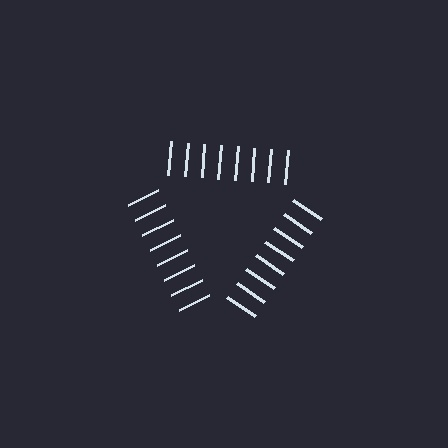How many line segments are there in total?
24 — 8 along each of the 3 edges.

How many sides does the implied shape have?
3 sides — the line-ends trace a triangle.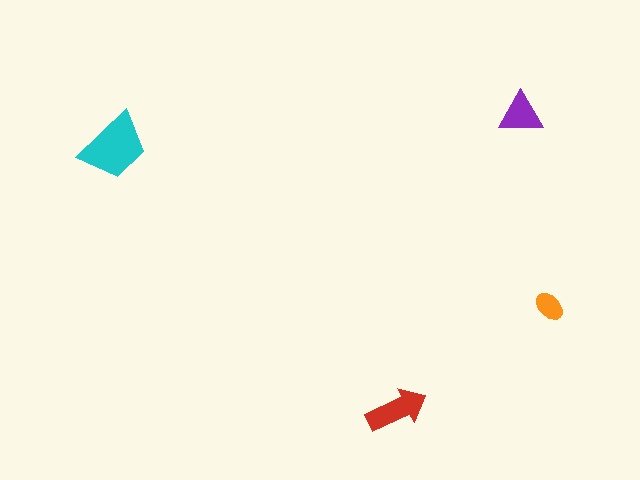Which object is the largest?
The cyan trapezoid.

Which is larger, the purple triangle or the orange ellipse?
The purple triangle.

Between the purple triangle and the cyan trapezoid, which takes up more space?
The cyan trapezoid.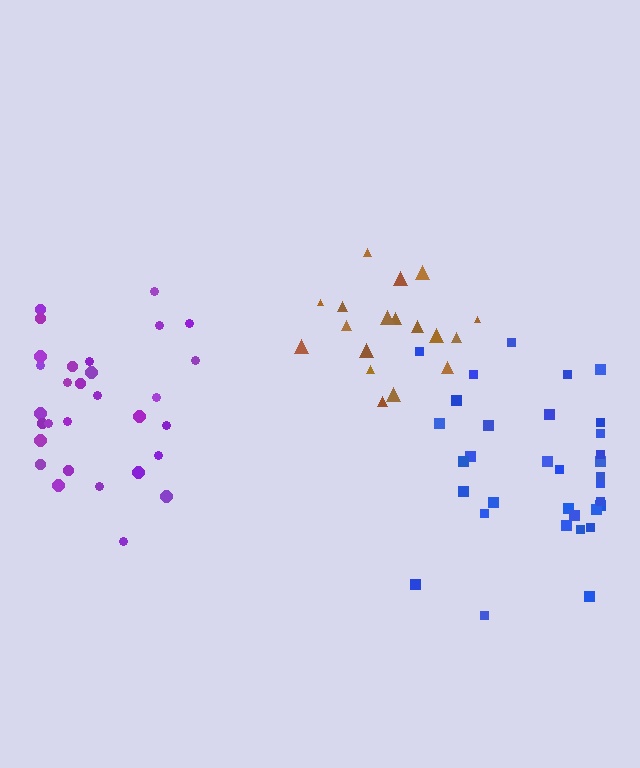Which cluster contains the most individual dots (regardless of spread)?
Blue (33).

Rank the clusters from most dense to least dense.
blue, brown, purple.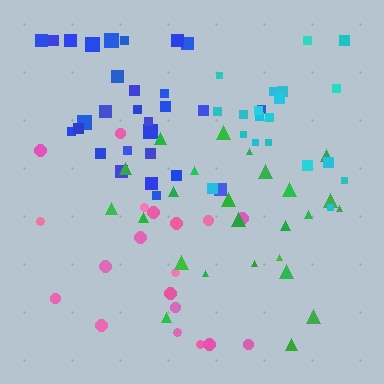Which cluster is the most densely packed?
Cyan.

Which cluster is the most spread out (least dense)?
Pink.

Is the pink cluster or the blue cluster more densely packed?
Blue.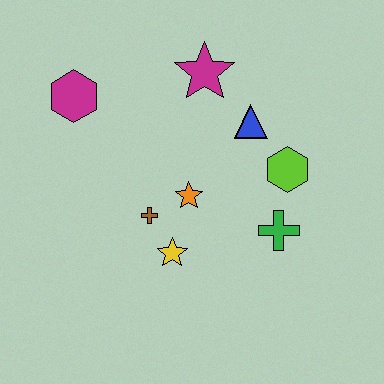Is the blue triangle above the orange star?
Yes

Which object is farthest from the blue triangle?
The magenta hexagon is farthest from the blue triangle.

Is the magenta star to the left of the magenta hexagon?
No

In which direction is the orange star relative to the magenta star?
The orange star is below the magenta star.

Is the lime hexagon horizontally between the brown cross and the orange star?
No